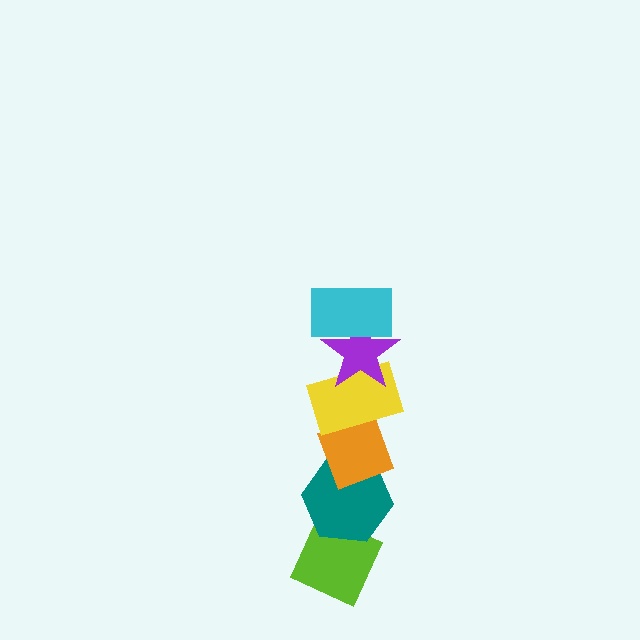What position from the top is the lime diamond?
The lime diamond is 6th from the top.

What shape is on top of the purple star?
The cyan rectangle is on top of the purple star.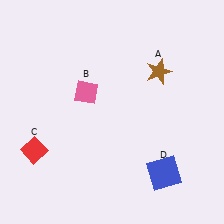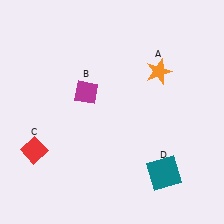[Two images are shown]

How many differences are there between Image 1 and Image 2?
There are 3 differences between the two images.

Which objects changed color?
A changed from brown to orange. B changed from pink to magenta. D changed from blue to teal.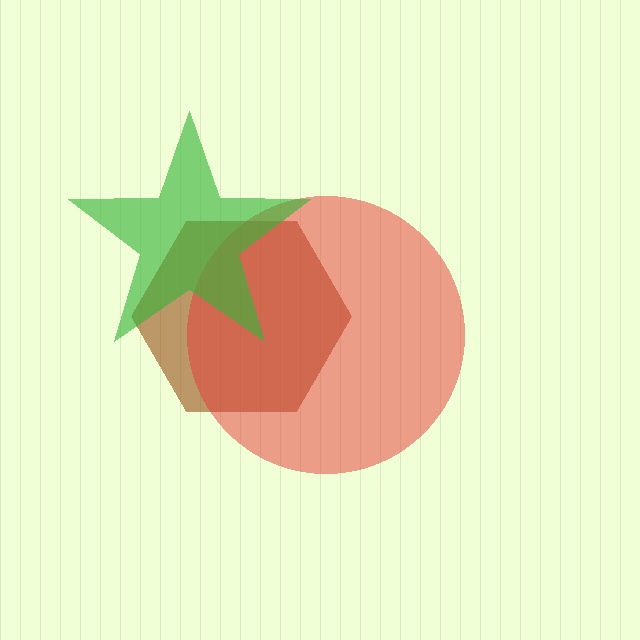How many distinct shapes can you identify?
There are 3 distinct shapes: a brown hexagon, a red circle, a green star.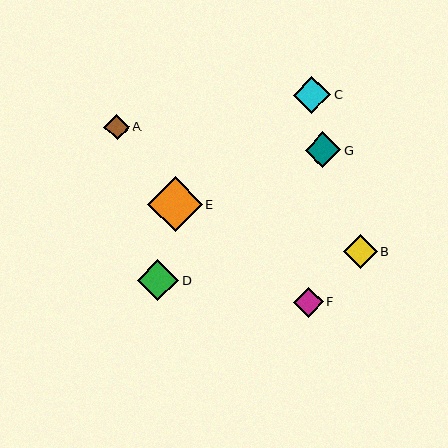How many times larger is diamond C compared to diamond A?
Diamond C is approximately 1.5 times the size of diamond A.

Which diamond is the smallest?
Diamond A is the smallest with a size of approximately 26 pixels.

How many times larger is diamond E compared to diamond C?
Diamond E is approximately 1.5 times the size of diamond C.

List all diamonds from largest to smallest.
From largest to smallest: E, D, C, G, B, F, A.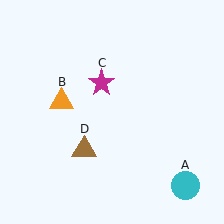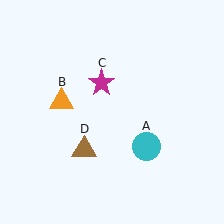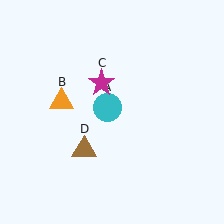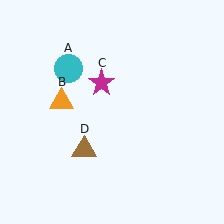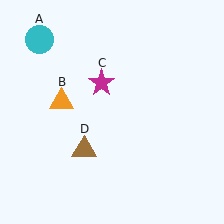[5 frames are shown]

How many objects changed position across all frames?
1 object changed position: cyan circle (object A).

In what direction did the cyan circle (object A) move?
The cyan circle (object A) moved up and to the left.